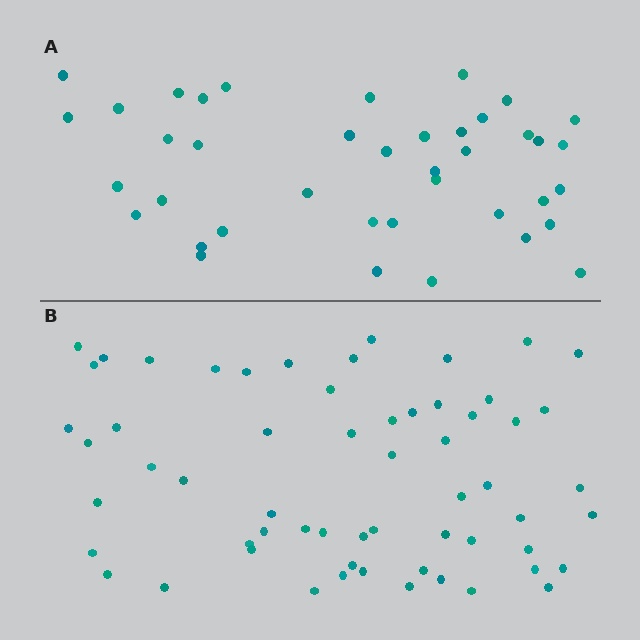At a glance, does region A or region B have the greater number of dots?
Region B (the bottom region) has more dots.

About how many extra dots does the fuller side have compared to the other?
Region B has approximately 20 more dots than region A.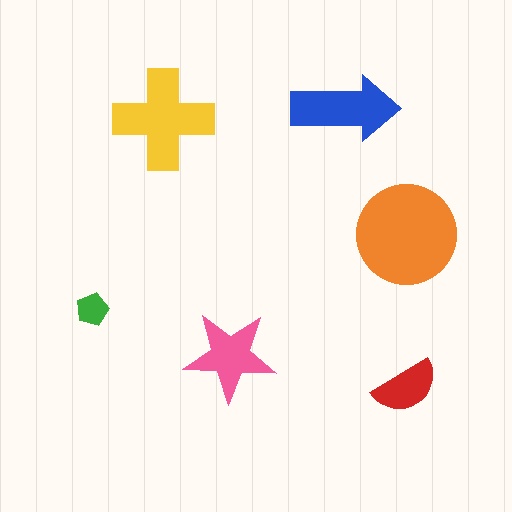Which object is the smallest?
The green pentagon.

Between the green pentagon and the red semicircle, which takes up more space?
The red semicircle.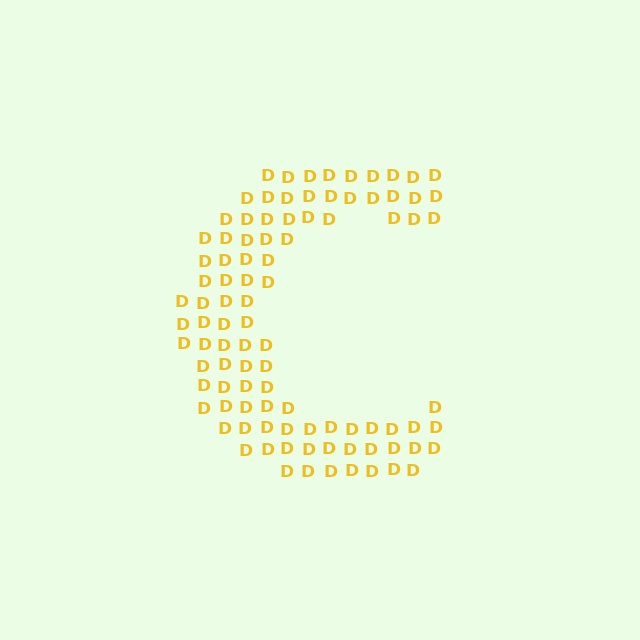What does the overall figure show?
The overall figure shows the letter C.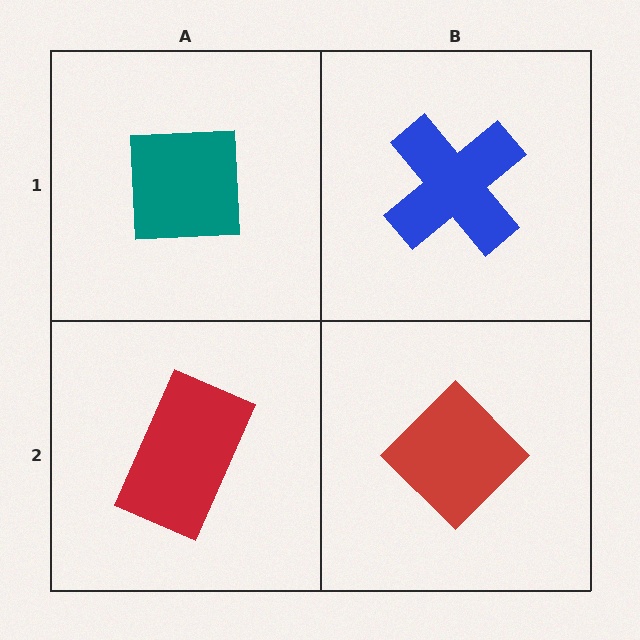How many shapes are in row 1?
2 shapes.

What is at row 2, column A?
A red rectangle.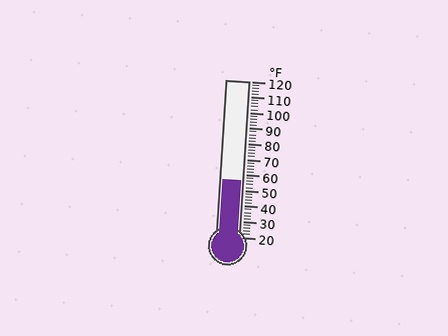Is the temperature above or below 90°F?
The temperature is below 90°F.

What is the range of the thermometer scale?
The thermometer scale ranges from 20°F to 120°F.